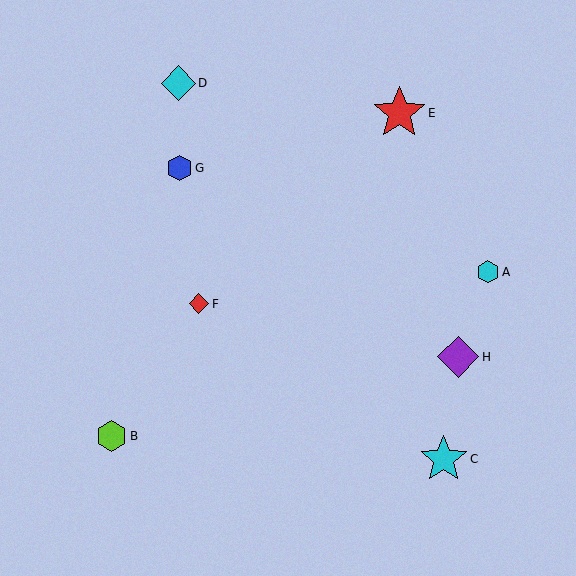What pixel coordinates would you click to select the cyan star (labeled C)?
Click at (444, 459) to select the cyan star C.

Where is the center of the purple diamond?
The center of the purple diamond is at (458, 357).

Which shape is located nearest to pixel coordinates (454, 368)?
The purple diamond (labeled H) at (458, 357) is nearest to that location.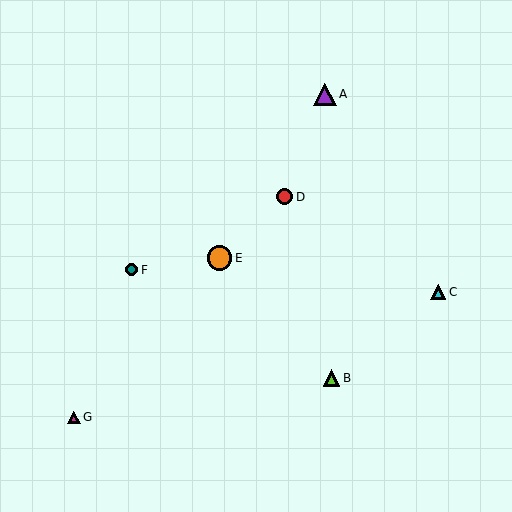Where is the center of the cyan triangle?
The center of the cyan triangle is at (438, 292).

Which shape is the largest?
The orange circle (labeled E) is the largest.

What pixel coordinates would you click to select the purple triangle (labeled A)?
Click at (325, 94) to select the purple triangle A.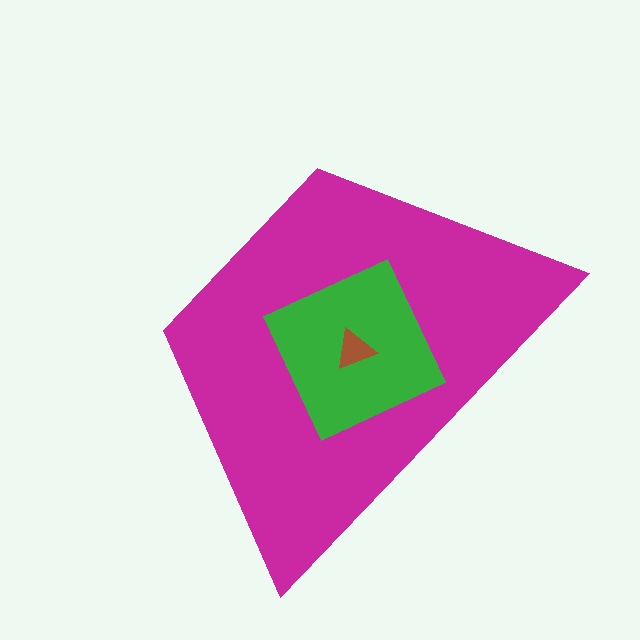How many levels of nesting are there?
3.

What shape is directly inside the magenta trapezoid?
The green diamond.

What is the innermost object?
The brown triangle.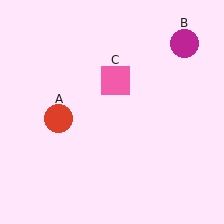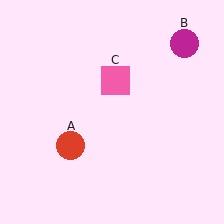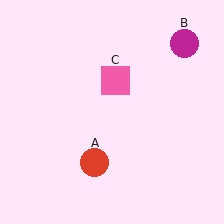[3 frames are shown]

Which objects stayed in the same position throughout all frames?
Magenta circle (object B) and pink square (object C) remained stationary.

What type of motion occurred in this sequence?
The red circle (object A) rotated counterclockwise around the center of the scene.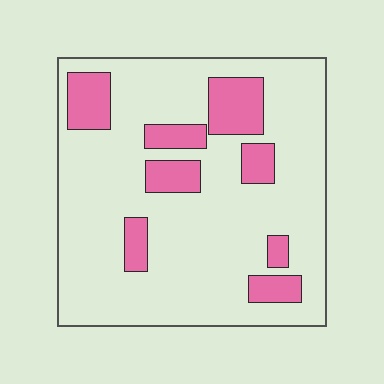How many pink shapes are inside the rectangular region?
8.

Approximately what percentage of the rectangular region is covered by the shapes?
Approximately 20%.